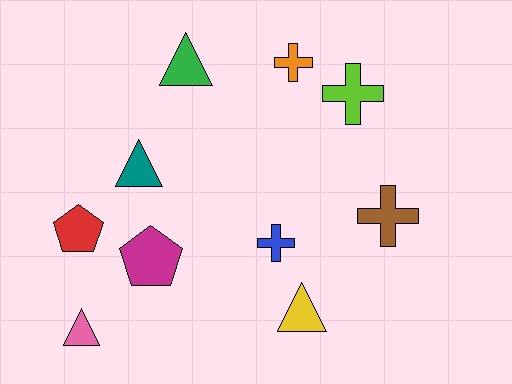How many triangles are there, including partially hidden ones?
There are 4 triangles.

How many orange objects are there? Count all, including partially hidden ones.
There is 1 orange object.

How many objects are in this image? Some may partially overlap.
There are 10 objects.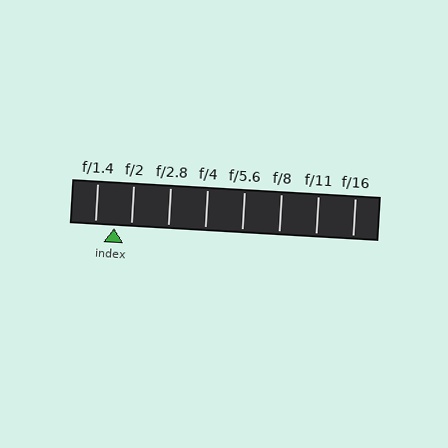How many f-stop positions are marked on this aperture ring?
There are 8 f-stop positions marked.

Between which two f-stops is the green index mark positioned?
The index mark is between f/1.4 and f/2.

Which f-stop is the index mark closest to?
The index mark is closest to f/2.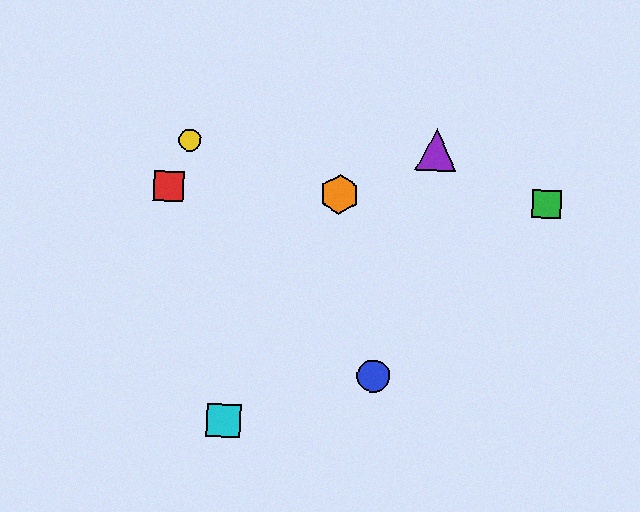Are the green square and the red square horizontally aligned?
Yes, both are at y≈204.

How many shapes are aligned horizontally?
3 shapes (the red square, the green square, the orange hexagon) are aligned horizontally.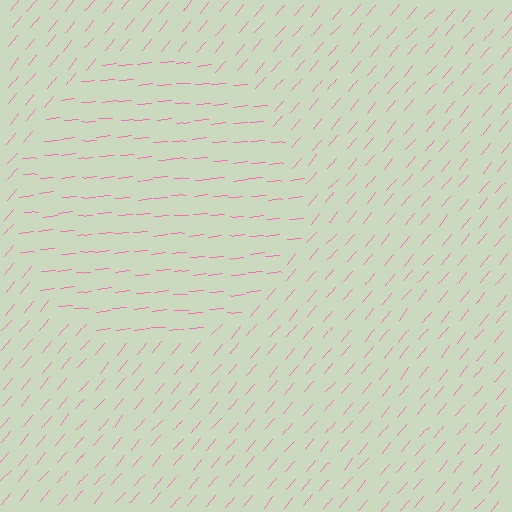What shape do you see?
I see a circle.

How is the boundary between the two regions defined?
The boundary is defined purely by a change in line orientation (approximately 45 degrees difference). All lines are the same color and thickness.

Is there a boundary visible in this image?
Yes, there is a texture boundary formed by a change in line orientation.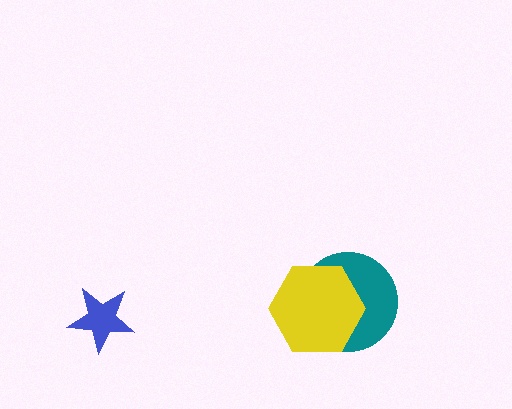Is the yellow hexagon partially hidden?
No, no other shape covers it.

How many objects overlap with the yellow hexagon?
1 object overlaps with the yellow hexagon.